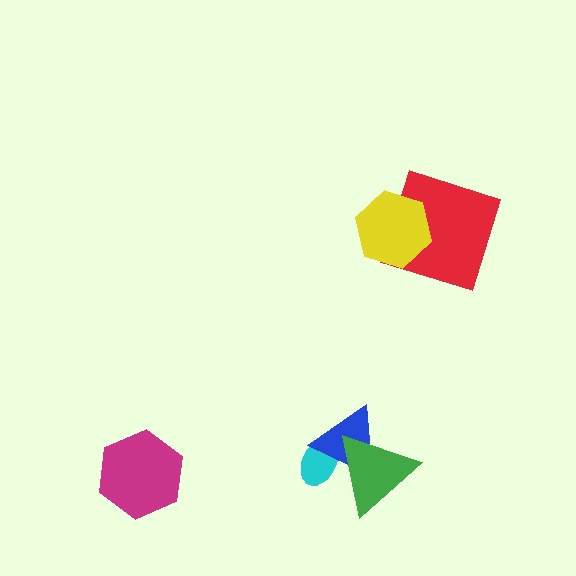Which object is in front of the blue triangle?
The green triangle is in front of the blue triangle.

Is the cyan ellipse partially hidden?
Yes, it is partially covered by another shape.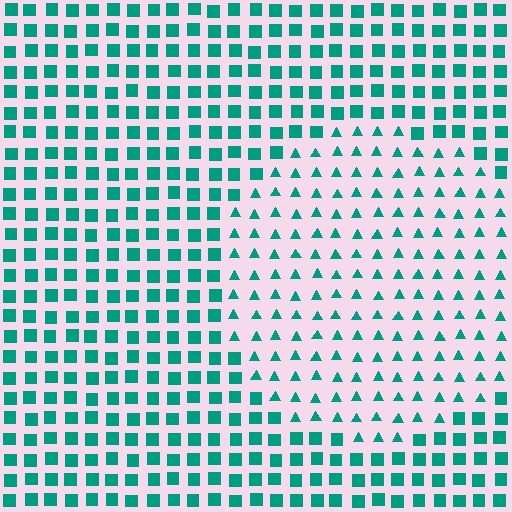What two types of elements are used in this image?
The image uses triangles inside the circle region and squares outside it.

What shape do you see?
I see a circle.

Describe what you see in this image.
The image is filled with small teal elements arranged in a uniform grid. A circle-shaped region contains triangles, while the surrounding area contains squares. The boundary is defined purely by the change in element shape.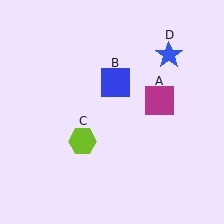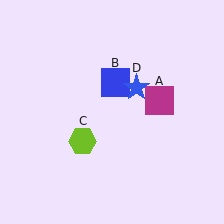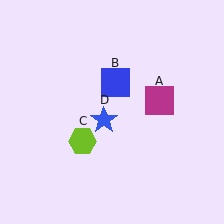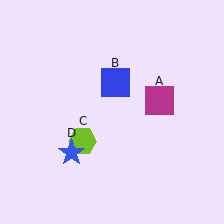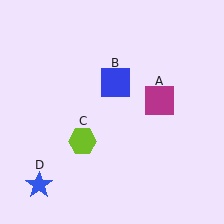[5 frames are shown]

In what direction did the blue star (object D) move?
The blue star (object D) moved down and to the left.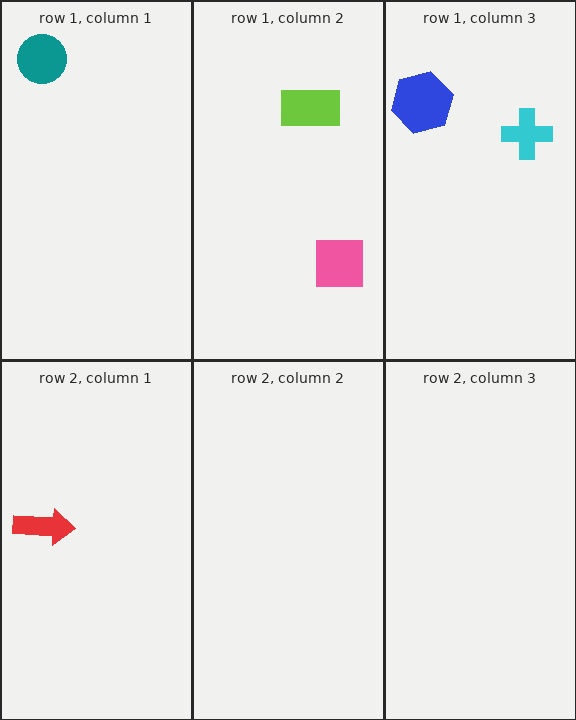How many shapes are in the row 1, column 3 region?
2.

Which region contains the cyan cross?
The row 1, column 3 region.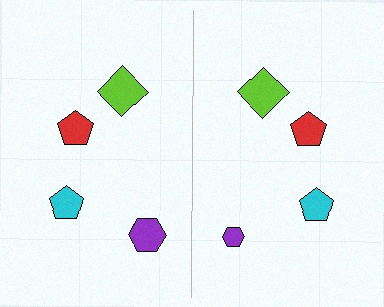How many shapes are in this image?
There are 8 shapes in this image.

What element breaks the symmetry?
The purple hexagon on the right side has a different size than its mirror counterpart.